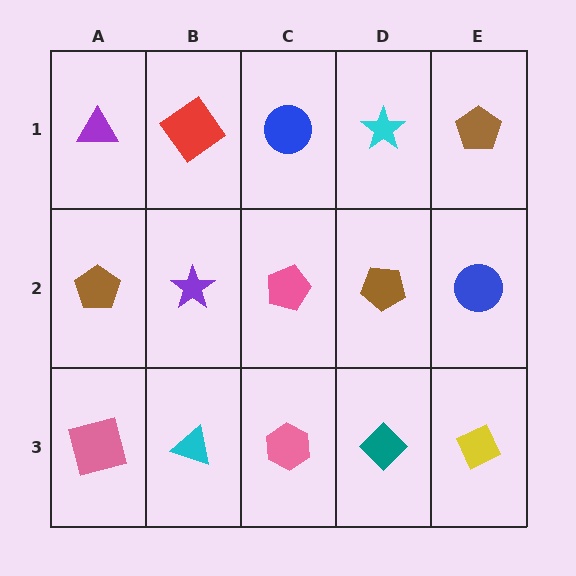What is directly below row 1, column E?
A blue circle.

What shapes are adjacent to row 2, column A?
A purple triangle (row 1, column A), a pink square (row 3, column A), a purple star (row 2, column B).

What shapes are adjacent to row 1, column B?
A purple star (row 2, column B), a purple triangle (row 1, column A), a blue circle (row 1, column C).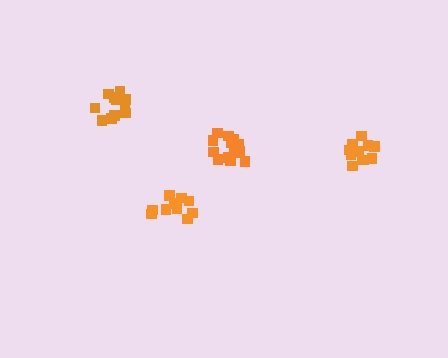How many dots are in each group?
Group 1: 11 dots, Group 2: 12 dots, Group 3: 16 dots, Group 4: 11 dots (50 total).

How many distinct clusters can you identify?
There are 4 distinct clusters.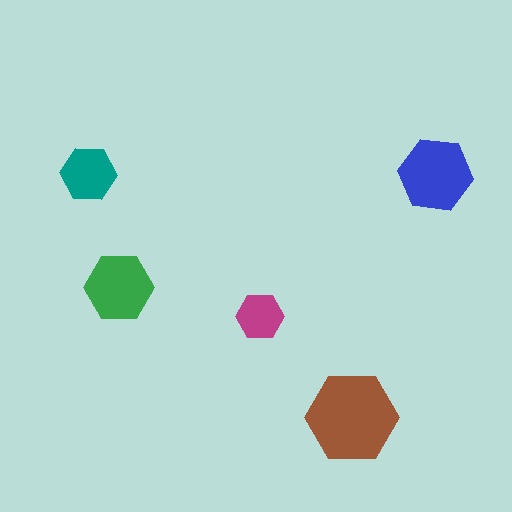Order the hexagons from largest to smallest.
the brown one, the blue one, the green one, the teal one, the magenta one.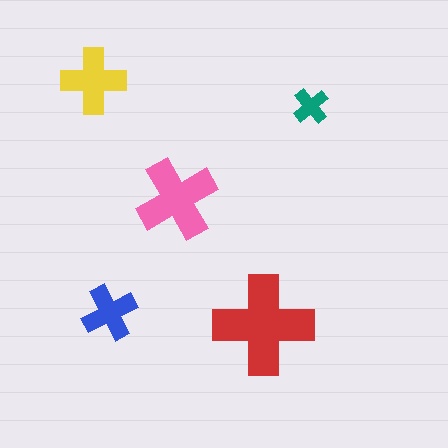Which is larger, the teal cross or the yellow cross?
The yellow one.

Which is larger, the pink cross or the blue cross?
The pink one.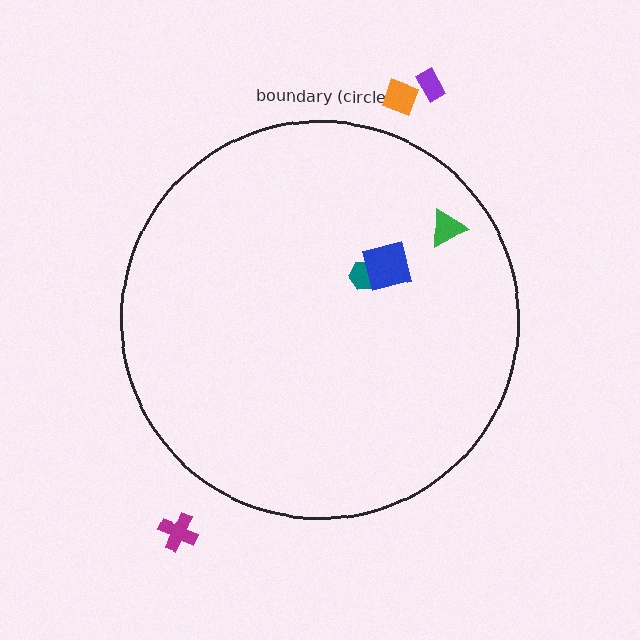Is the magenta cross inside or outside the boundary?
Outside.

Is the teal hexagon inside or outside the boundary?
Inside.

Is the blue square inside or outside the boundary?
Inside.